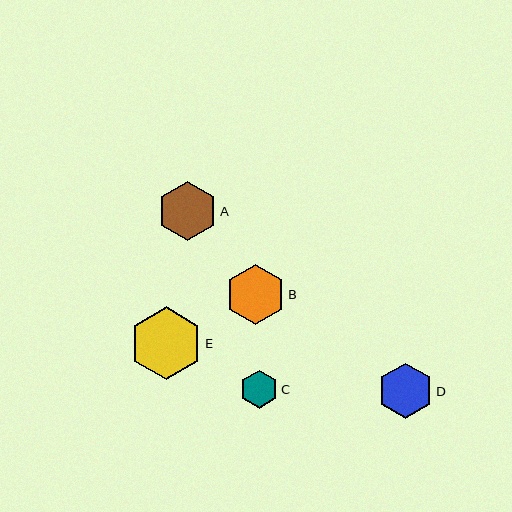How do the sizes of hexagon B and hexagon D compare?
Hexagon B and hexagon D are approximately the same size.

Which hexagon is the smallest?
Hexagon C is the smallest with a size of approximately 38 pixels.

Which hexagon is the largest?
Hexagon E is the largest with a size of approximately 72 pixels.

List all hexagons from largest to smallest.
From largest to smallest: E, B, A, D, C.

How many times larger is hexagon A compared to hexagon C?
Hexagon A is approximately 1.6 times the size of hexagon C.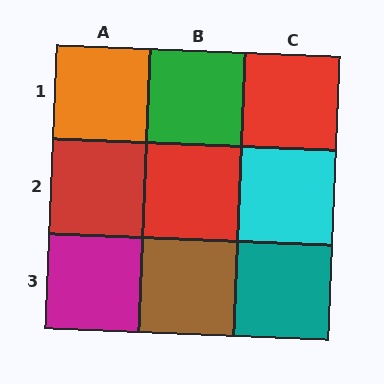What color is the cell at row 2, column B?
Red.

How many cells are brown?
1 cell is brown.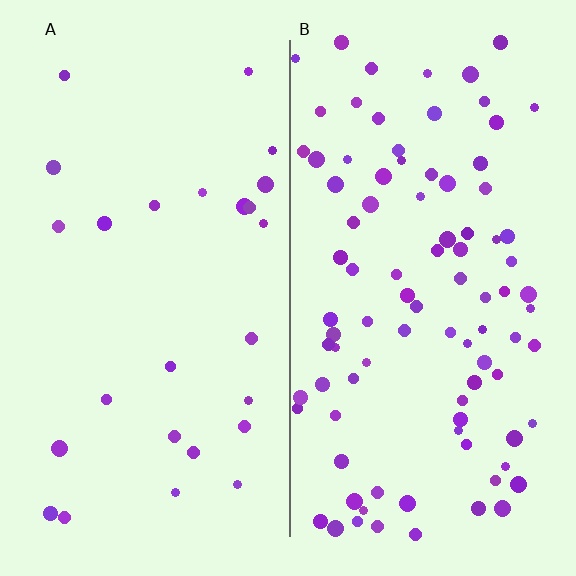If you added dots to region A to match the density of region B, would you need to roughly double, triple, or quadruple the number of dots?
Approximately quadruple.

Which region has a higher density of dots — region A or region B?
B (the right).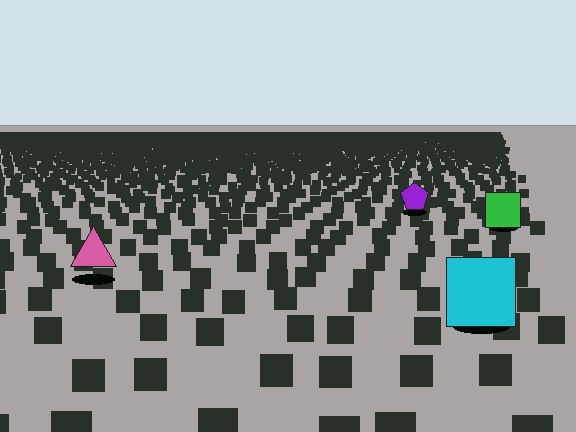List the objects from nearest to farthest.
From nearest to farthest: the cyan square, the pink triangle, the green square, the purple pentagon.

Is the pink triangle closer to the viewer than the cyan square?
No. The cyan square is closer — you can tell from the texture gradient: the ground texture is coarser near it.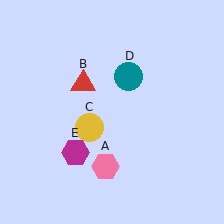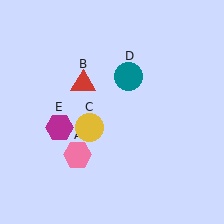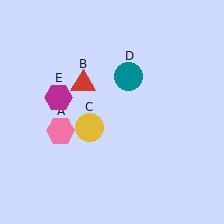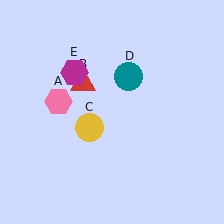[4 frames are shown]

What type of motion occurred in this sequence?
The pink hexagon (object A), magenta hexagon (object E) rotated clockwise around the center of the scene.